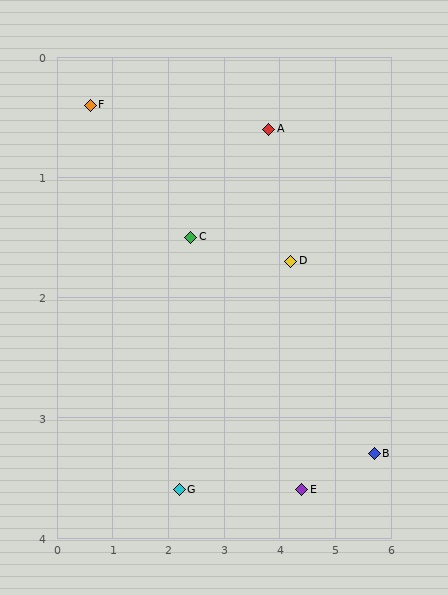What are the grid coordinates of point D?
Point D is at approximately (4.2, 1.7).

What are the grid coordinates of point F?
Point F is at approximately (0.6, 0.4).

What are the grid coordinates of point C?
Point C is at approximately (2.4, 1.5).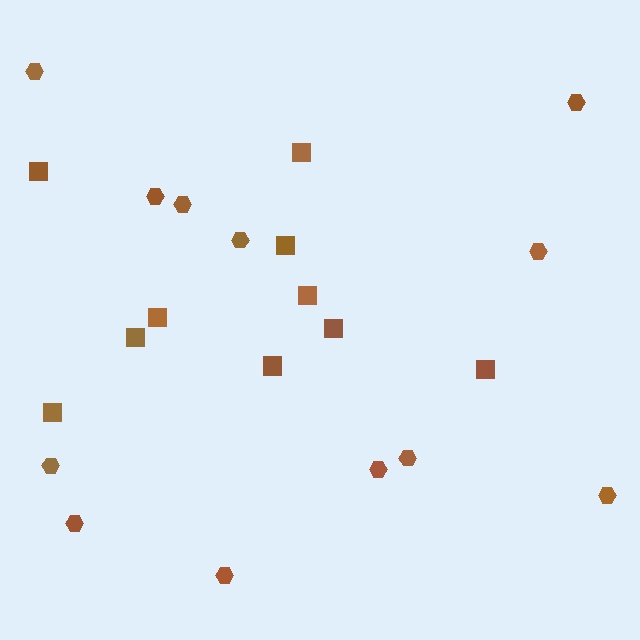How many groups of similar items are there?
There are 2 groups: one group of hexagons (12) and one group of squares (10).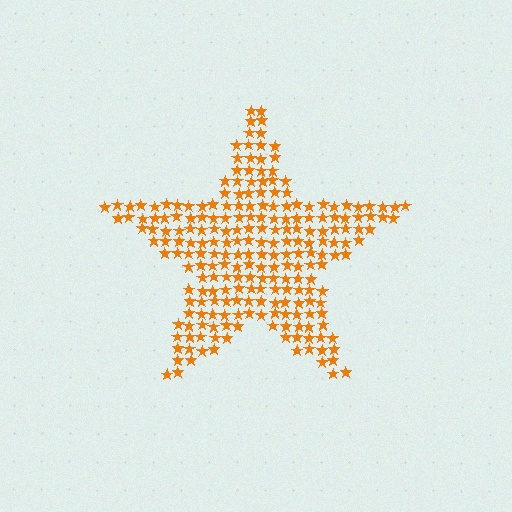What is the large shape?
The large shape is a star.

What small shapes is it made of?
It is made of small stars.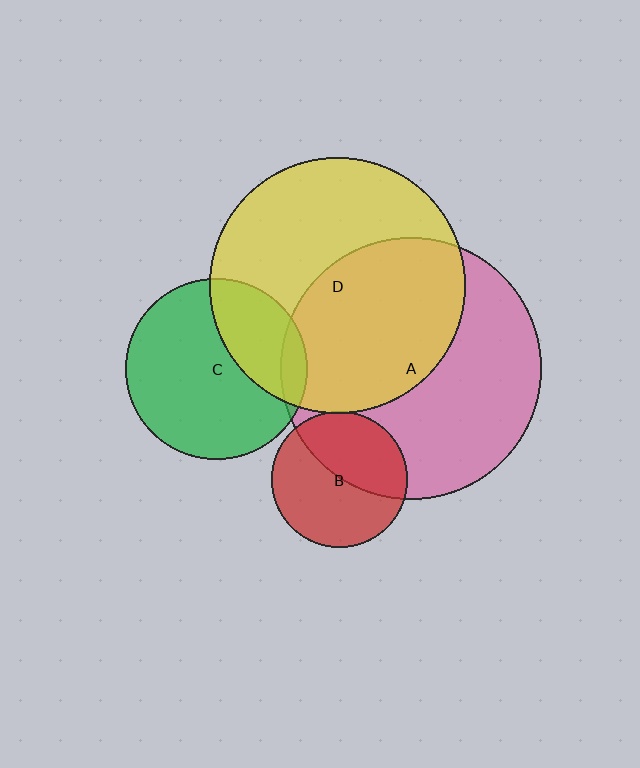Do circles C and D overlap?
Yes.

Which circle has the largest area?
Circle A (pink).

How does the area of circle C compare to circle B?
Approximately 1.8 times.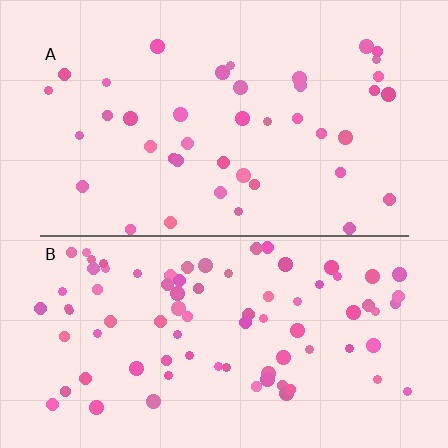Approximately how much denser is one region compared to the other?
Approximately 2.0× — region B over region A.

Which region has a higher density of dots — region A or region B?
B (the bottom).